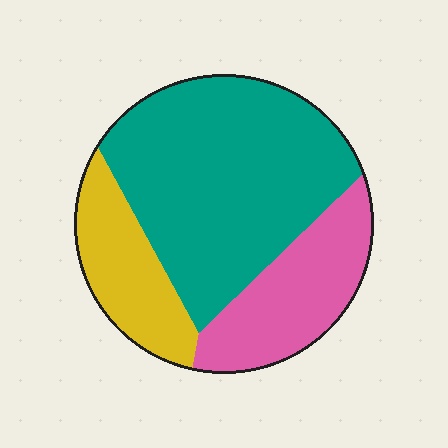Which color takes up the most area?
Teal, at roughly 55%.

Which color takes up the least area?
Yellow, at roughly 20%.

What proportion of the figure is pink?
Pink takes up less than a quarter of the figure.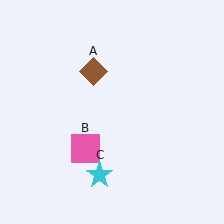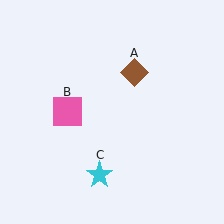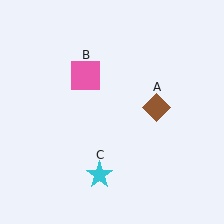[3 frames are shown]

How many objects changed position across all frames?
2 objects changed position: brown diamond (object A), pink square (object B).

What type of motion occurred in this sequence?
The brown diamond (object A), pink square (object B) rotated clockwise around the center of the scene.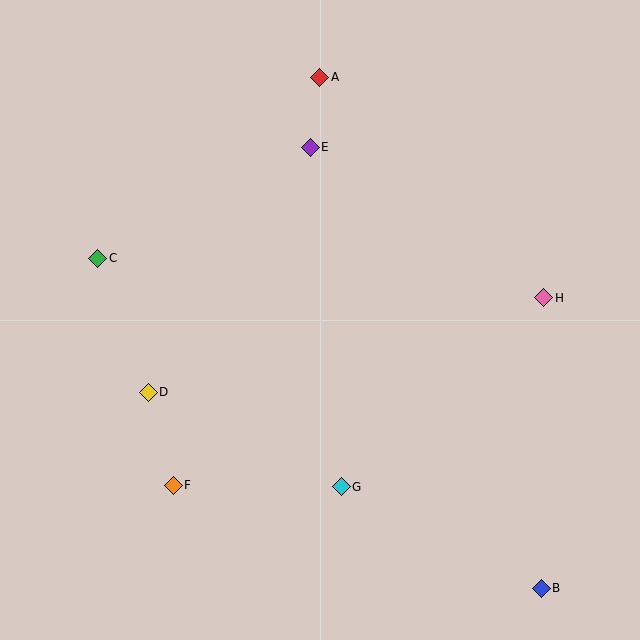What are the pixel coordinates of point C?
Point C is at (98, 258).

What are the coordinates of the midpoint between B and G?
The midpoint between B and G is at (441, 537).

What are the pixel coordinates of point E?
Point E is at (310, 147).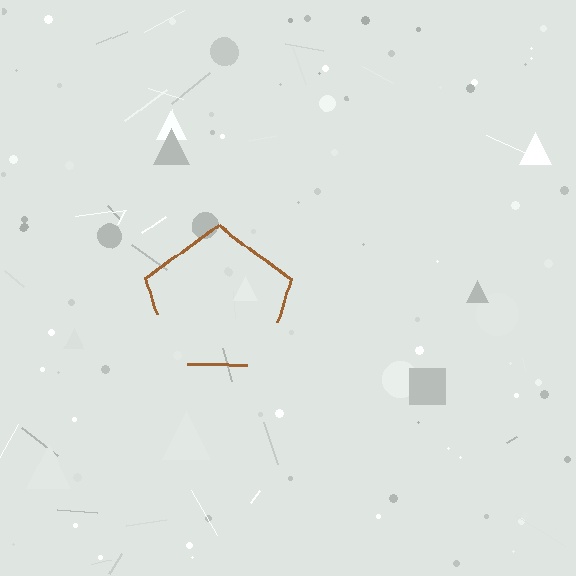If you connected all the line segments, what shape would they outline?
They would outline a pentagon.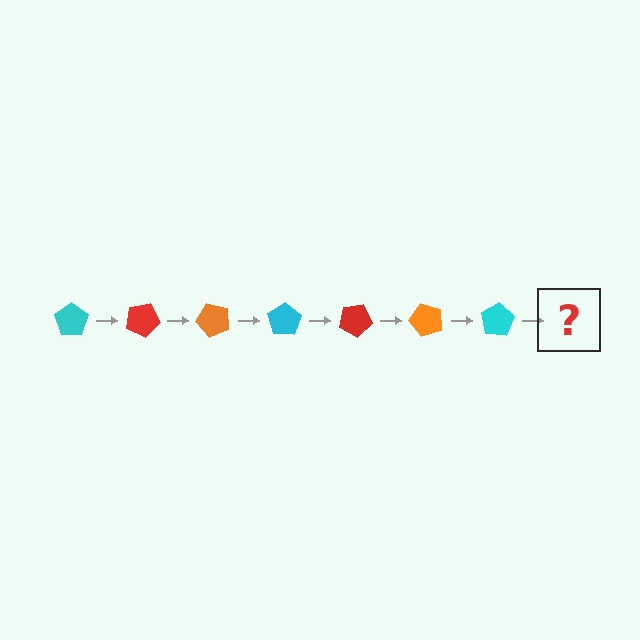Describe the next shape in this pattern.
It should be a red pentagon, rotated 175 degrees from the start.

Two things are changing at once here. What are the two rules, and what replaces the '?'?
The two rules are that it rotates 25 degrees each step and the color cycles through cyan, red, and orange. The '?' should be a red pentagon, rotated 175 degrees from the start.